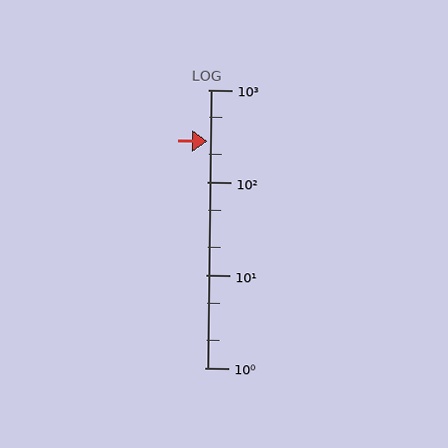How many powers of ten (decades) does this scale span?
The scale spans 3 decades, from 1 to 1000.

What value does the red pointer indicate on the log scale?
The pointer indicates approximately 280.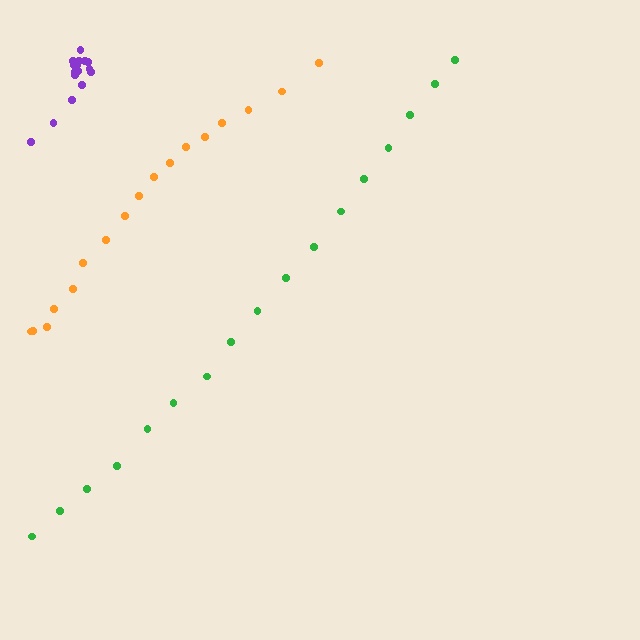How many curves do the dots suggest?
There are 3 distinct paths.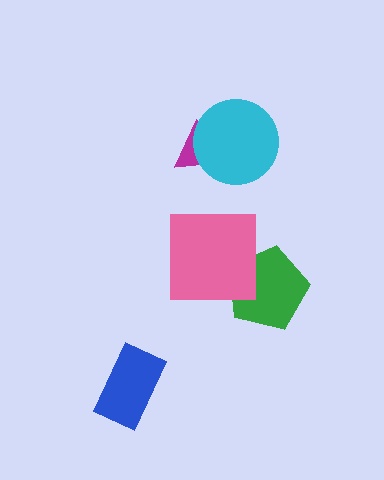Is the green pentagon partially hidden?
Yes, it is partially covered by another shape.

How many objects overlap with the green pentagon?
1 object overlaps with the green pentagon.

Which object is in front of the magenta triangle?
The cyan circle is in front of the magenta triangle.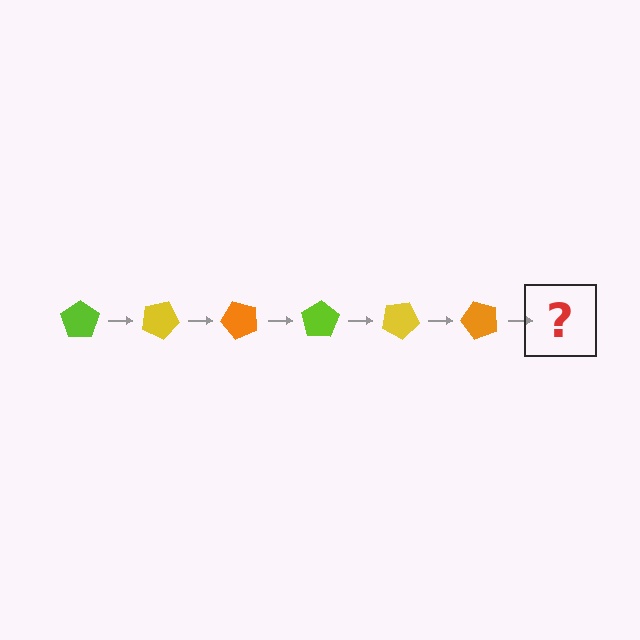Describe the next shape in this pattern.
It should be a lime pentagon, rotated 150 degrees from the start.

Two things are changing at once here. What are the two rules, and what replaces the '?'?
The two rules are that it rotates 25 degrees each step and the color cycles through lime, yellow, and orange. The '?' should be a lime pentagon, rotated 150 degrees from the start.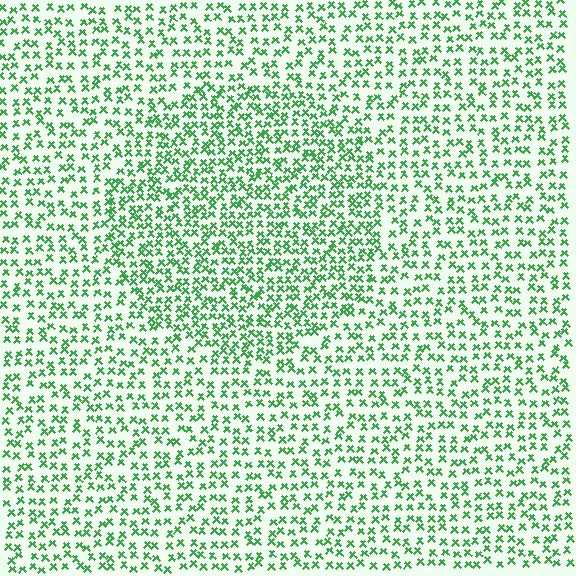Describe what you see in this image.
The image contains small green elements arranged at two different densities. A circle-shaped region is visible where the elements are more densely packed than the surrounding area.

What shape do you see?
I see a circle.